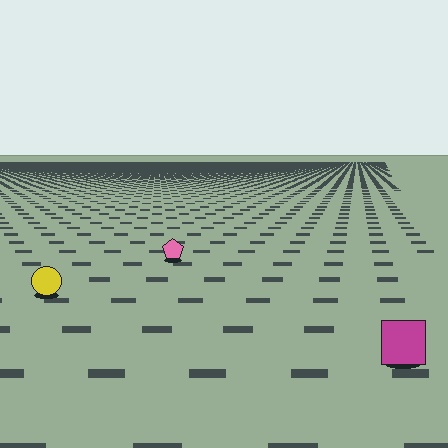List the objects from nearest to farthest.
From nearest to farthest: the magenta square, the yellow circle, the pink pentagon.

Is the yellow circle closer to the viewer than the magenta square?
No. The magenta square is closer — you can tell from the texture gradient: the ground texture is coarser near it.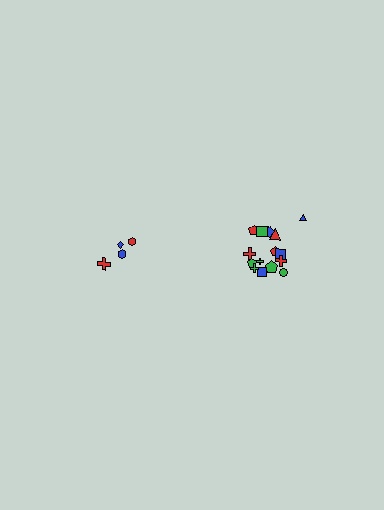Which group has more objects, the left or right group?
The right group.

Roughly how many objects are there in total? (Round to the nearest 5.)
Roughly 20 objects in total.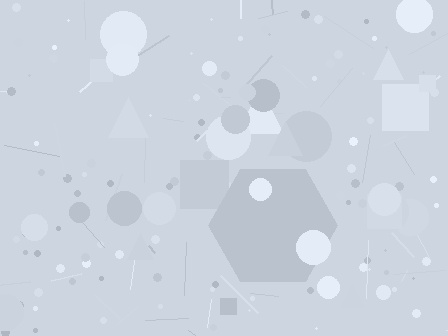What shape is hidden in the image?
A hexagon is hidden in the image.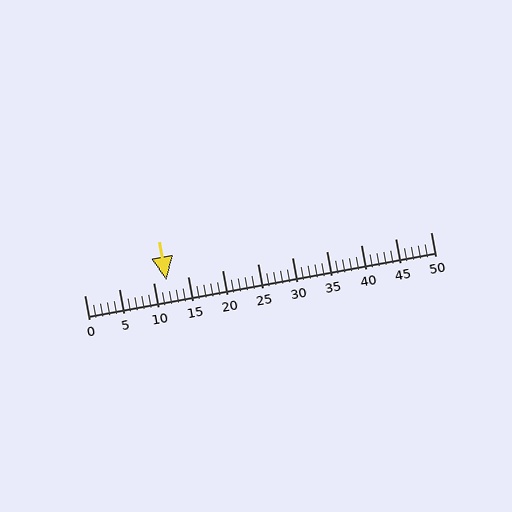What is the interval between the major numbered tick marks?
The major tick marks are spaced 5 units apart.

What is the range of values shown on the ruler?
The ruler shows values from 0 to 50.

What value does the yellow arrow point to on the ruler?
The yellow arrow points to approximately 12.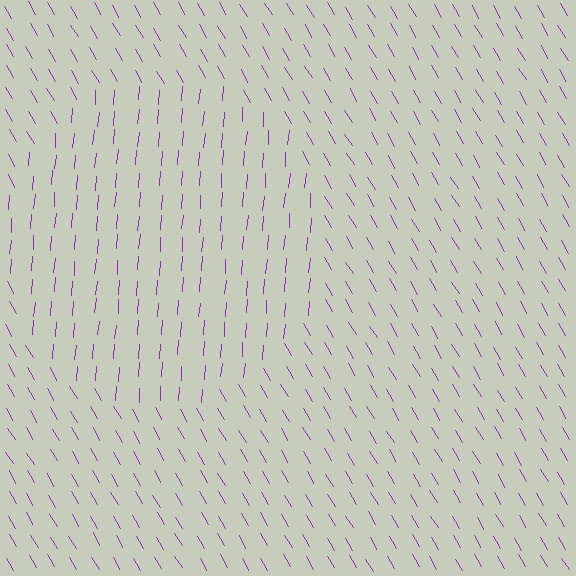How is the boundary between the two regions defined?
The boundary is defined purely by a change in line orientation (approximately 35 degrees difference). All lines are the same color and thickness.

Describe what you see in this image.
The image is filled with small purple line segments. A circle region in the image has lines oriented differently from the surrounding lines, creating a visible texture boundary.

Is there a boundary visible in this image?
Yes, there is a texture boundary formed by a change in line orientation.